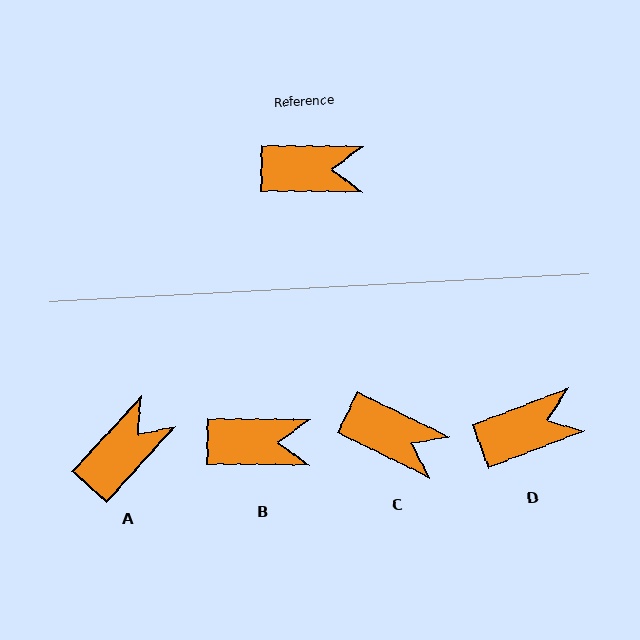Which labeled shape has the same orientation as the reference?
B.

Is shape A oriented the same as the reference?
No, it is off by about 48 degrees.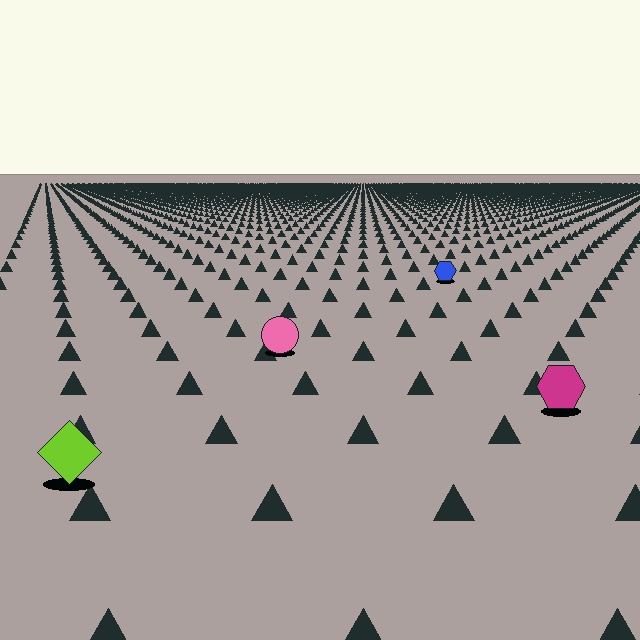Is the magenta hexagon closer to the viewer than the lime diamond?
No. The lime diamond is closer — you can tell from the texture gradient: the ground texture is coarser near it.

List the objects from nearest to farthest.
From nearest to farthest: the lime diamond, the magenta hexagon, the pink circle, the blue hexagon.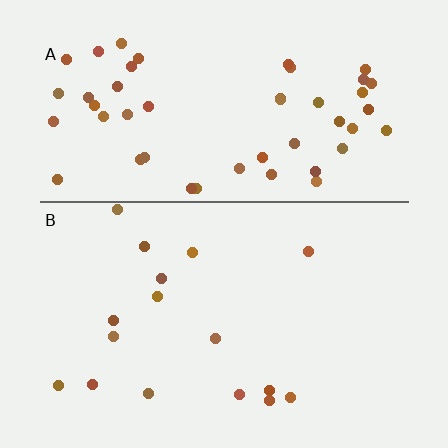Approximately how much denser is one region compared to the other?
Approximately 3.1× — region A over region B.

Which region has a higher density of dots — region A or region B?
A (the top).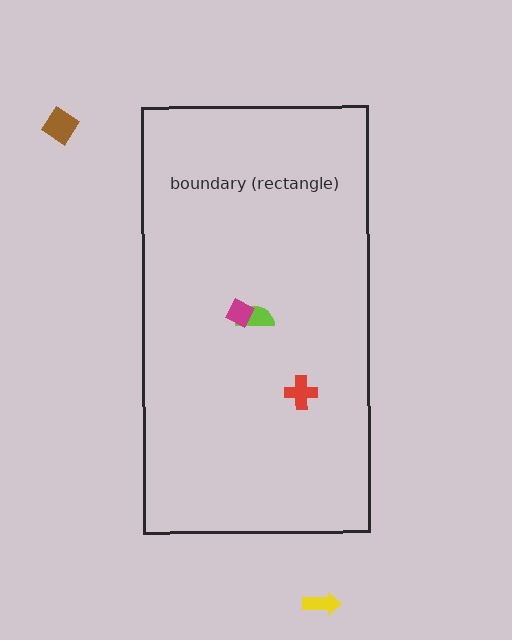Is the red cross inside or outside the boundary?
Inside.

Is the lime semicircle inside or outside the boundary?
Inside.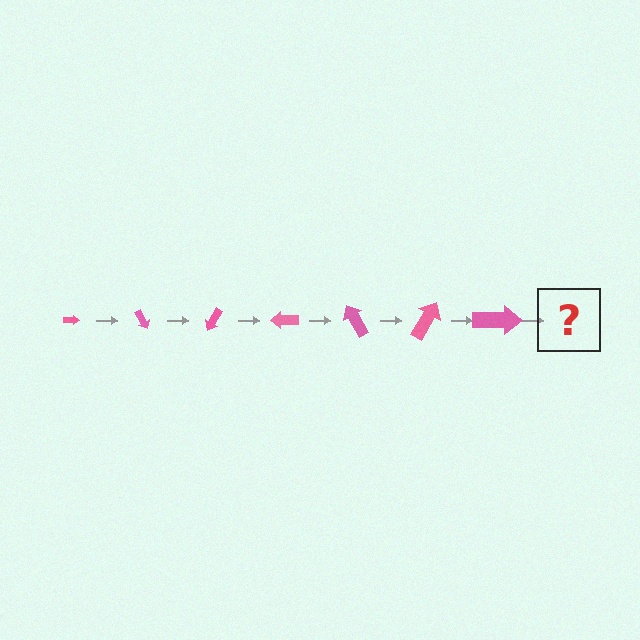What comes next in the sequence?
The next element should be an arrow, larger than the previous one and rotated 420 degrees from the start.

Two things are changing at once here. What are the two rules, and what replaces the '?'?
The two rules are that the arrow grows larger each step and it rotates 60 degrees each step. The '?' should be an arrow, larger than the previous one and rotated 420 degrees from the start.